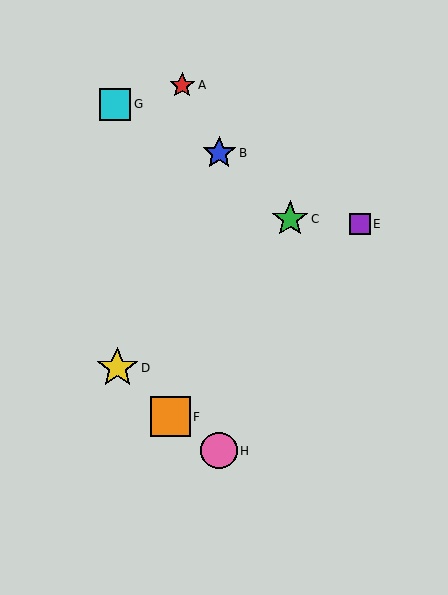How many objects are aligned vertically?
2 objects (B, H) are aligned vertically.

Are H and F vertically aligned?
No, H is at x≈219 and F is at x≈170.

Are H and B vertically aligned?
Yes, both are at x≈219.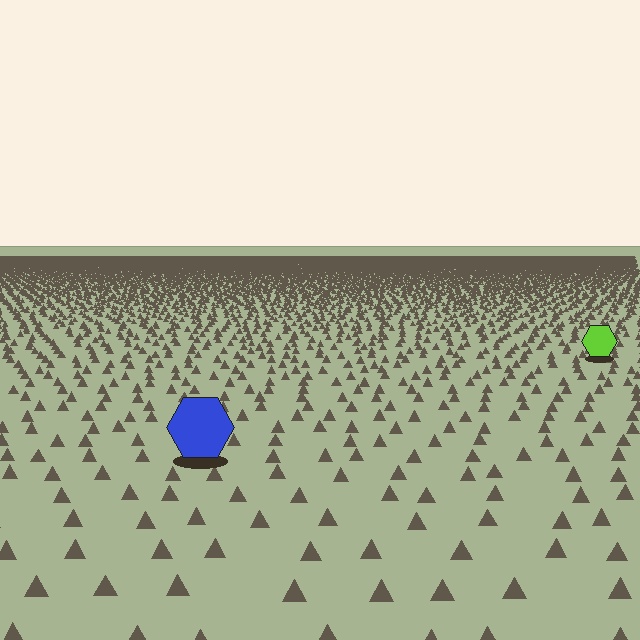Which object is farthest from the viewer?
The lime hexagon is farthest from the viewer. It appears smaller and the ground texture around it is denser.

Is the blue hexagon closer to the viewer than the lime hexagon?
Yes. The blue hexagon is closer — you can tell from the texture gradient: the ground texture is coarser near it.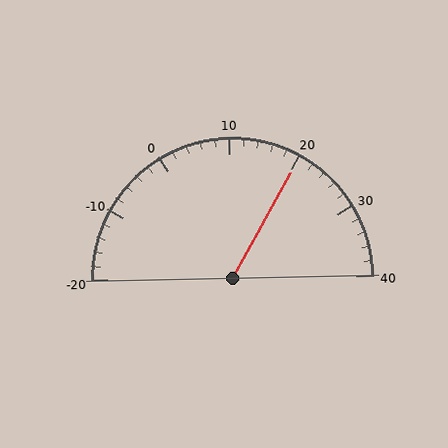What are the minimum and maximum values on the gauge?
The gauge ranges from -20 to 40.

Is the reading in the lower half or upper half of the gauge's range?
The reading is in the upper half of the range (-20 to 40).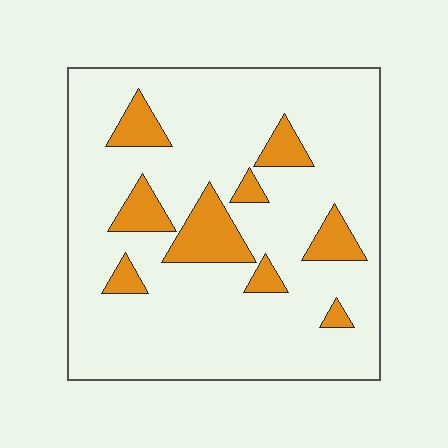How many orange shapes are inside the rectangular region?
9.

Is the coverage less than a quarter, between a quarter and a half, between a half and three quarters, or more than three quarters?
Less than a quarter.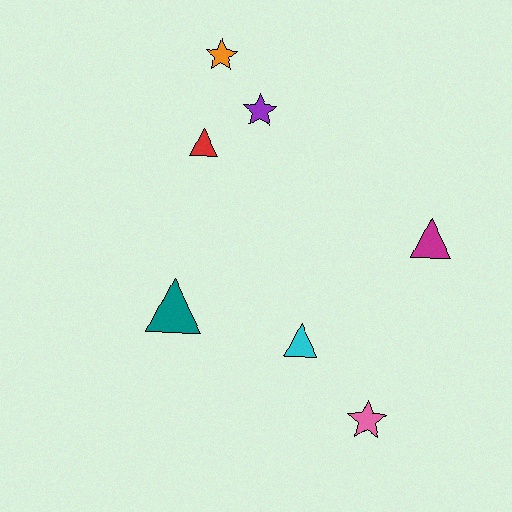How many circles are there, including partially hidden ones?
There are no circles.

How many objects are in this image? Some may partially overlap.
There are 7 objects.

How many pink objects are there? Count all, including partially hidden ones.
There is 1 pink object.